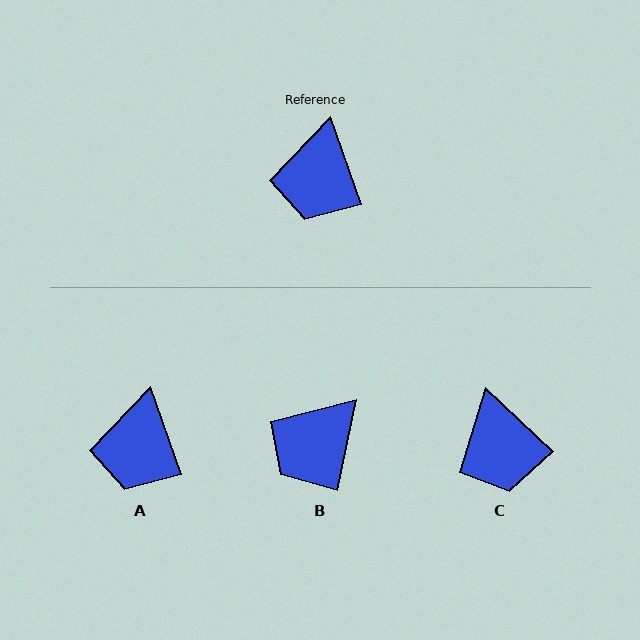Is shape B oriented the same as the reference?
No, it is off by about 32 degrees.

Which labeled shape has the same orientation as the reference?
A.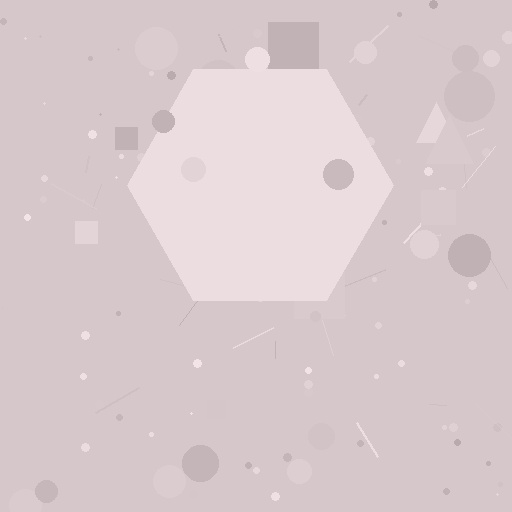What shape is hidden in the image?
A hexagon is hidden in the image.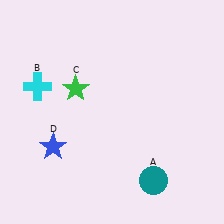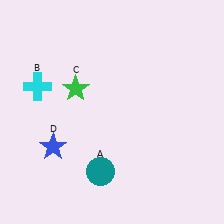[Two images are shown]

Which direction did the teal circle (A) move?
The teal circle (A) moved left.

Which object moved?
The teal circle (A) moved left.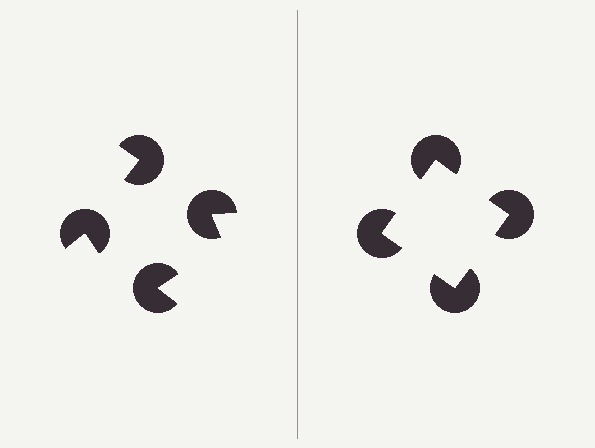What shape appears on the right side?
An illusory square.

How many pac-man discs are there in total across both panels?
8 — 4 on each side.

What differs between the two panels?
The pac-man discs are positioned identically on both sides; only the wedge orientations differ. On the right they align to a square; on the left they are misaligned.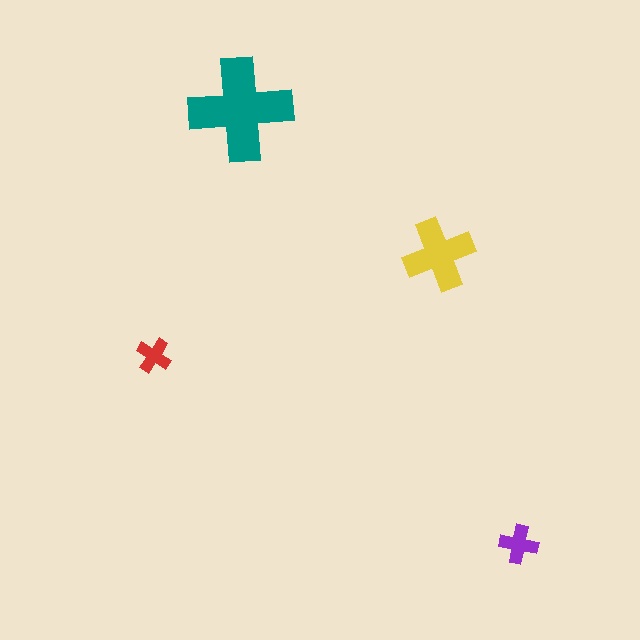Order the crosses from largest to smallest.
the teal one, the yellow one, the purple one, the red one.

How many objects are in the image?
There are 4 objects in the image.